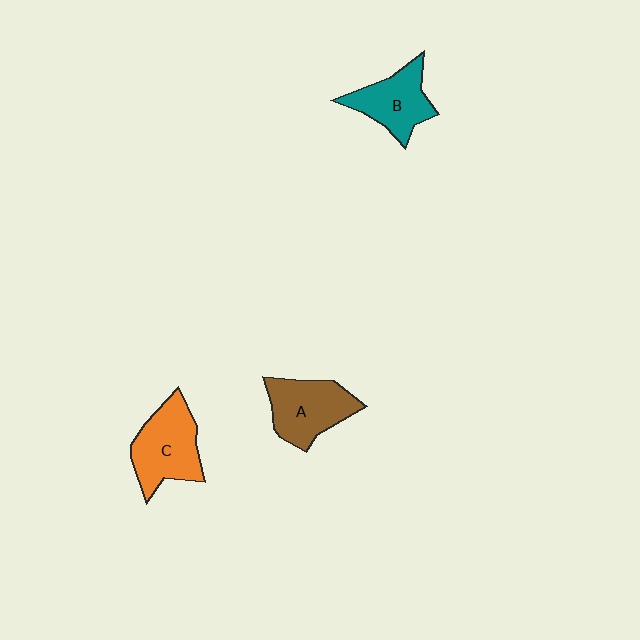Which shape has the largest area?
Shape C (orange).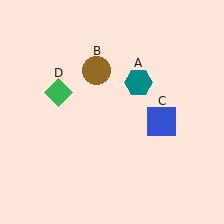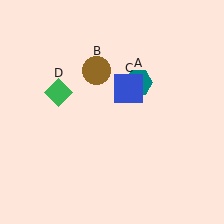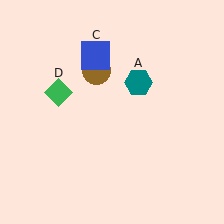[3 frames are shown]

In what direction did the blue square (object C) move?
The blue square (object C) moved up and to the left.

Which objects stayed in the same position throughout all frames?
Teal hexagon (object A) and brown circle (object B) and green diamond (object D) remained stationary.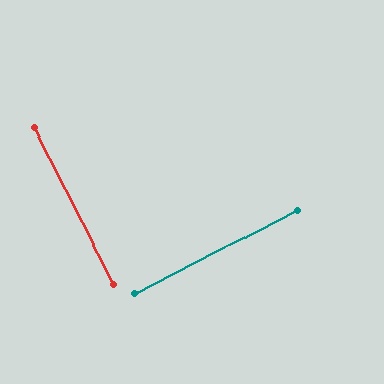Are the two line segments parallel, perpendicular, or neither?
Perpendicular — they meet at approximately 90°.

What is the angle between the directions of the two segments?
Approximately 90 degrees.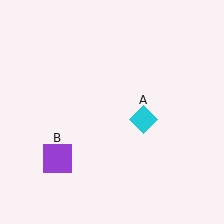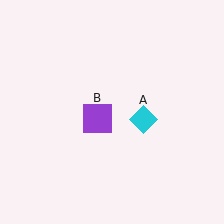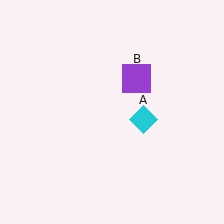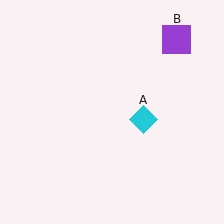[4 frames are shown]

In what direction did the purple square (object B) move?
The purple square (object B) moved up and to the right.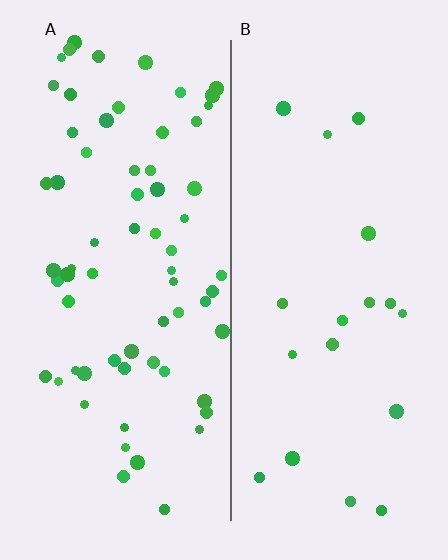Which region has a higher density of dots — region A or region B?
A (the left).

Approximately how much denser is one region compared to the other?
Approximately 3.6× — region A over region B.